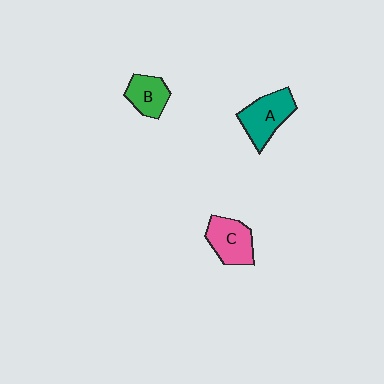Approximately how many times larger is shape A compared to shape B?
Approximately 1.4 times.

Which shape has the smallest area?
Shape B (green).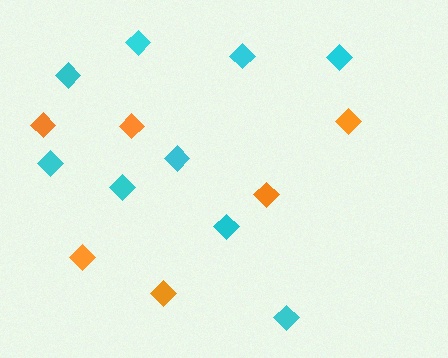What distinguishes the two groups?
There are 2 groups: one group of orange diamonds (6) and one group of cyan diamonds (9).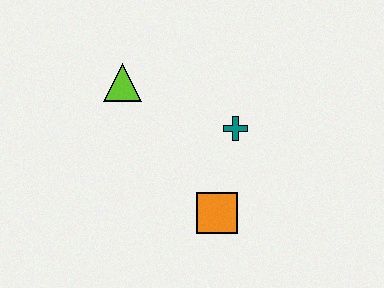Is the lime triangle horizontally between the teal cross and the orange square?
No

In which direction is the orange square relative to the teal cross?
The orange square is below the teal cross.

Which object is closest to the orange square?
The teal cross is closest to the orange square.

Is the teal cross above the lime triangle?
No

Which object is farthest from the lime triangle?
The orange square is farthest from the lime triangle.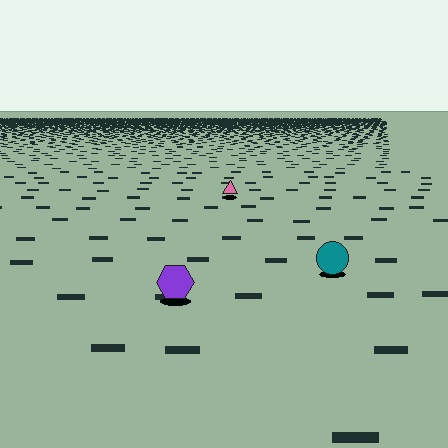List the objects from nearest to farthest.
From nearest to farthest: the purple hexagon, the teal circle, the pink triangle.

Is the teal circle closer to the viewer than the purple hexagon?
No. The purple hexagon is closer — you can tell from the texture gradient: the ground texture is coarser near it.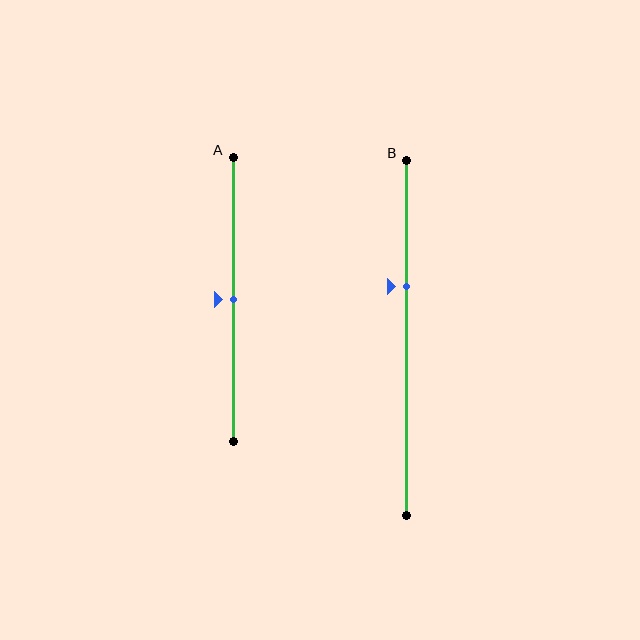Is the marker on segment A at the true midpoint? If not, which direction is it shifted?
Yes, the marker on segment A is at the true midpoint.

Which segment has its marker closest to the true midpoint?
Segment A has its marker closest to the true midpoint.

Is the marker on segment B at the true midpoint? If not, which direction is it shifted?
No, the marker on segment B is shifted upward by about 14% of the segment length.